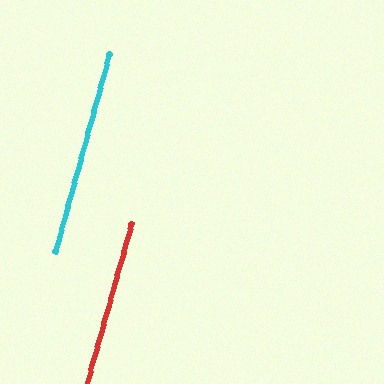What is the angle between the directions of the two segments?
Approximately 1 degree.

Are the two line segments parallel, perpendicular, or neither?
Parallel — their directions differ by only 0.7°.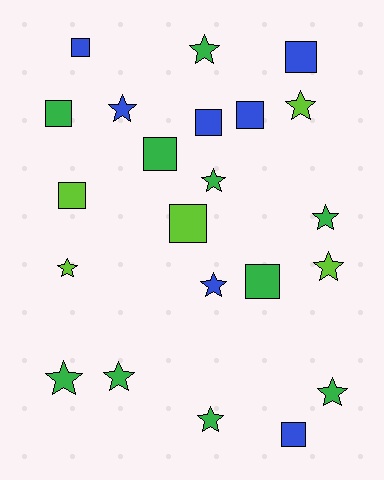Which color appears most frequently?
Green, with 10 objects.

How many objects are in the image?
There are 22 objects.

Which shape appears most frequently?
Star, with 12 objects.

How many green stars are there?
There are 7 green stars.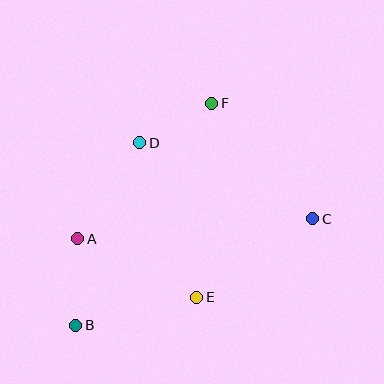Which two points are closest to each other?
Points D and F are closest to each other.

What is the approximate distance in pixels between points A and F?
The distance between A and F is approximately 191 pixels.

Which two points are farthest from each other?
Points B and F are farthest from each other.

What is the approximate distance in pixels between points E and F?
The distance between E and F is approximately 195 pixels.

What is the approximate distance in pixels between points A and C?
The distance between A and C is approximately 236 pixels.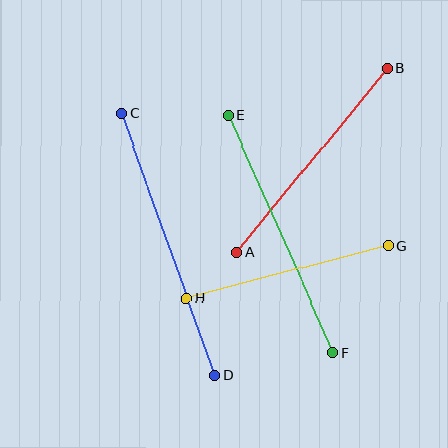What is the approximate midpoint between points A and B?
The midpoint is at approximately (312, 160) pixels.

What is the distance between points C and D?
The distance is approximately 278 pixels.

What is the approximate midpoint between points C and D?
The midpoint is at approximately (168, 244) pixels.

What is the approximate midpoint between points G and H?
The midpoint is at approximately (287, 272) pixels.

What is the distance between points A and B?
The distance is approximately 238 pixels.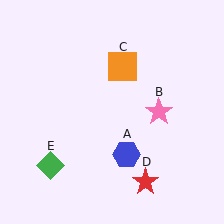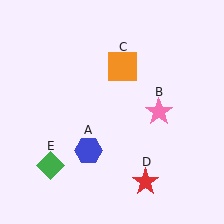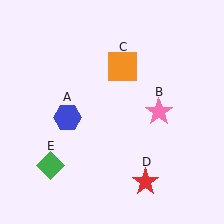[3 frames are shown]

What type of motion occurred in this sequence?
The blue hexagon (object A) rotated clockwise around the center of the scene.